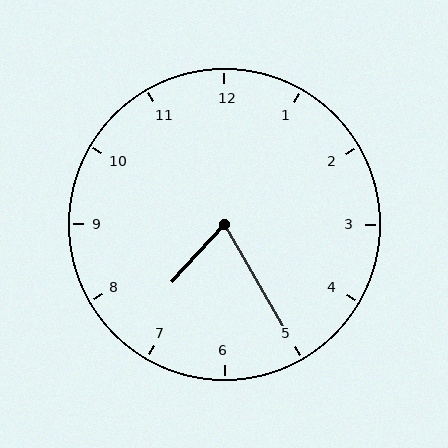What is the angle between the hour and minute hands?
Approximately 72 degrees.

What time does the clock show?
7:25.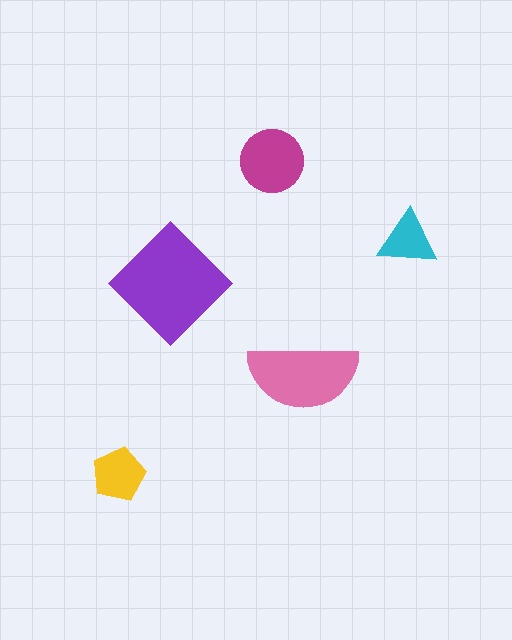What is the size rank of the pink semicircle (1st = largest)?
2nd.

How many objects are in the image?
There are 5 objects in the image.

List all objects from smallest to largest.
The cyan triangle, the yellow pentagon, the magenta circle, the pink semicircle, the purple diamond.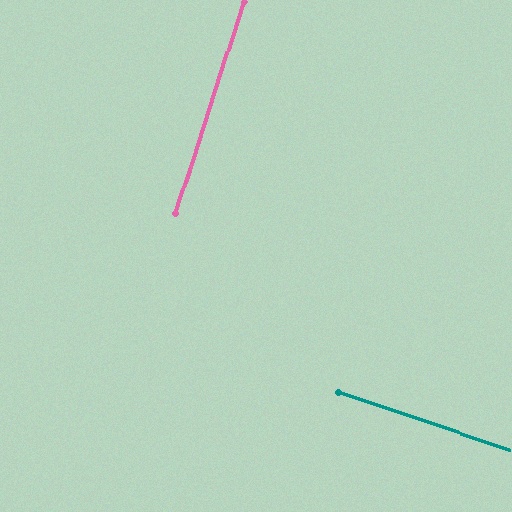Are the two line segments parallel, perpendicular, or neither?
Perpendicular — they meet at approximately 89°.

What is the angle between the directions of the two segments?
Approximately 89 degrees.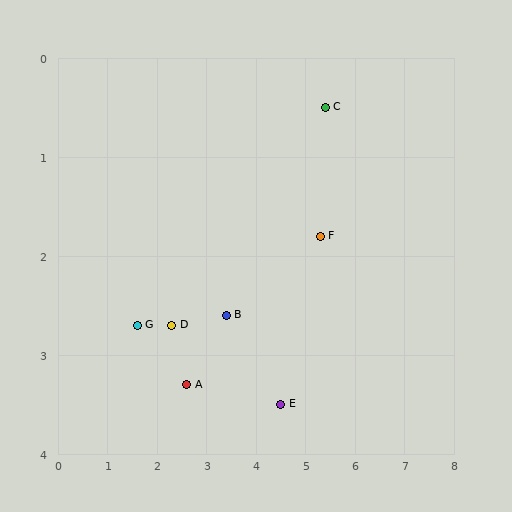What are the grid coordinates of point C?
Point C is at approximately (5.4, 0.5).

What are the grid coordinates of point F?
Point F is at approximately (5.3, 1.8).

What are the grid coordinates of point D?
Point D is at approximately (2.3, 2.7).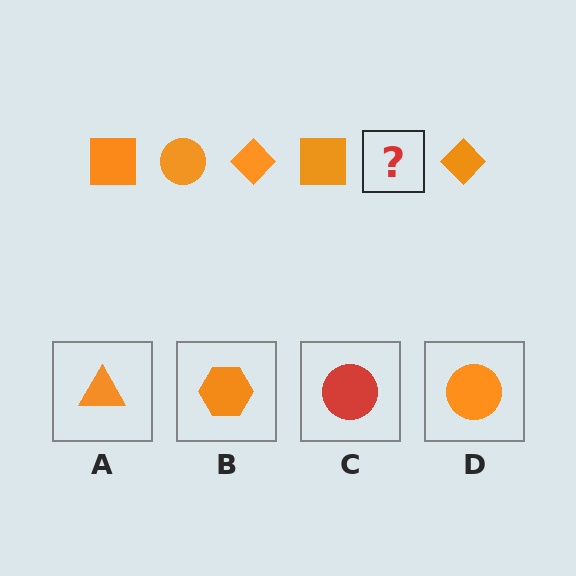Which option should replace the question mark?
Option D.